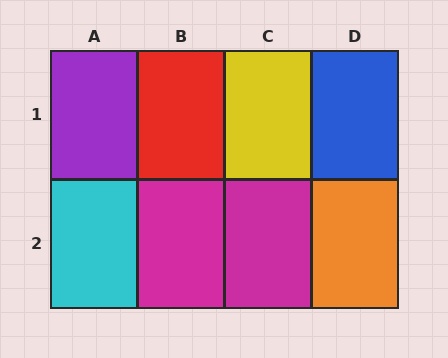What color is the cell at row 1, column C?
Yellow.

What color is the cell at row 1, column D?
Blue.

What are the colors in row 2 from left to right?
Cyan, magenta, magenta, orange.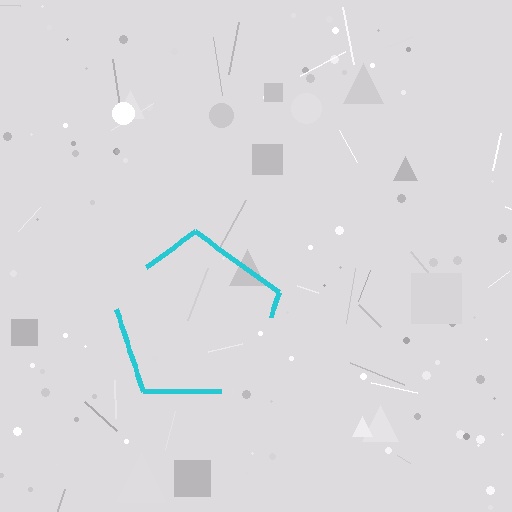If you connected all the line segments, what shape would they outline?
They would outline a pentagon.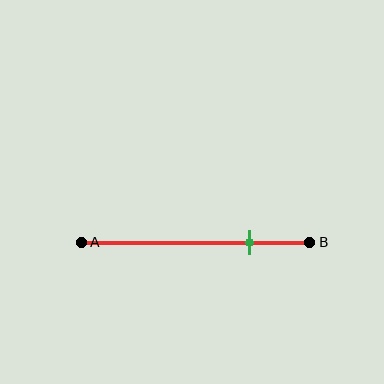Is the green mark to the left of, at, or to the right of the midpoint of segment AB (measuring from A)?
The green mark is to the right of the midpoint of segment AB.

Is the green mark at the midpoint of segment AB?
No, the mark is at about 75% from A, not at the 50% midpoint.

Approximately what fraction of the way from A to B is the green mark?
The green mark is approximately 75% of the way from A to B.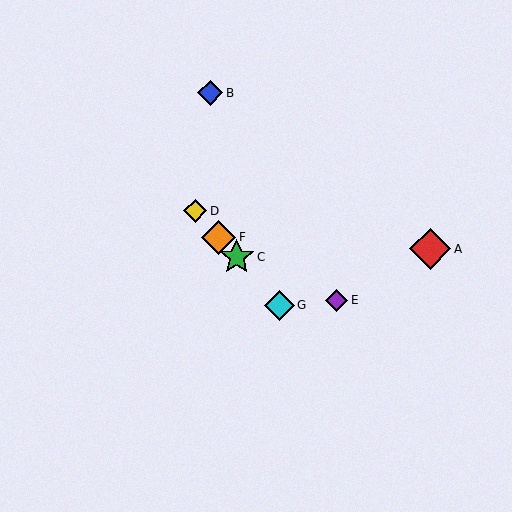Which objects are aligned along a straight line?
Objects C, D, F, G are aligned along a straight line.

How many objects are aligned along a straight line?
4 objects (C, D, F, G) are aligned along a straight line.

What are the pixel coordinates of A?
Object A is at (430, 249).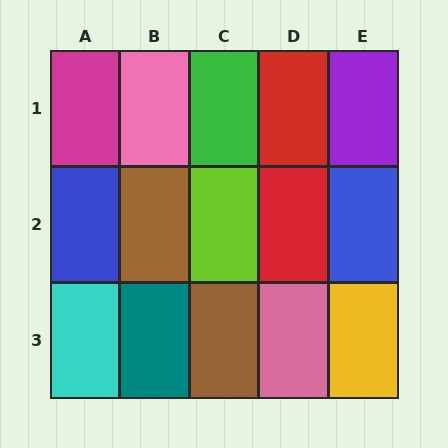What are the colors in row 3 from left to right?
Cyan, teal, brown, pink, yellow.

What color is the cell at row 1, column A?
Magenta.